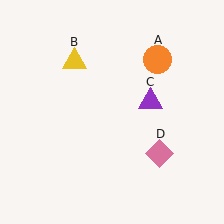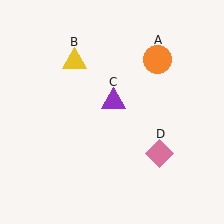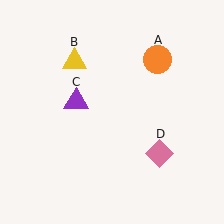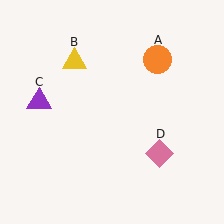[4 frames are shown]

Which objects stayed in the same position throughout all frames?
Orange circle (object A) and yellow triangle (object B) and pink diamond (object D) remained stationary.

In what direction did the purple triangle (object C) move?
The purple triangle (object C) moved left.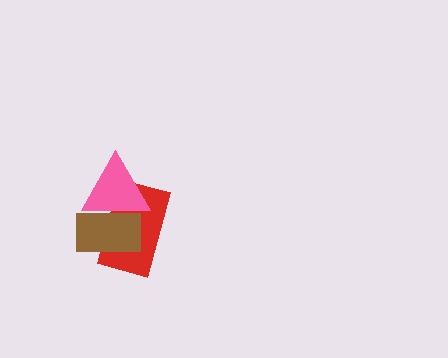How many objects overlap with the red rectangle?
2 objects overlap with the red rectangle.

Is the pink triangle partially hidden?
Yes, it is partially covered by another shape.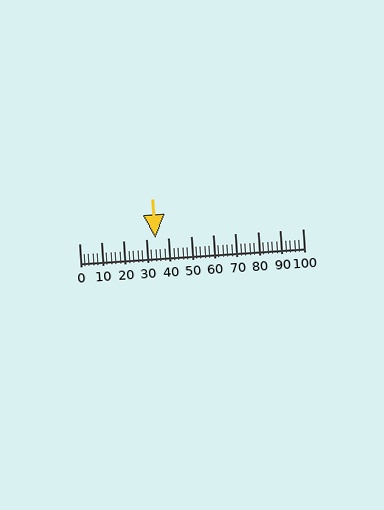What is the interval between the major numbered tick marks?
The major tick marks are spaced 10 units apart.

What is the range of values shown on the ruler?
The ruler shows values from 0 to 100.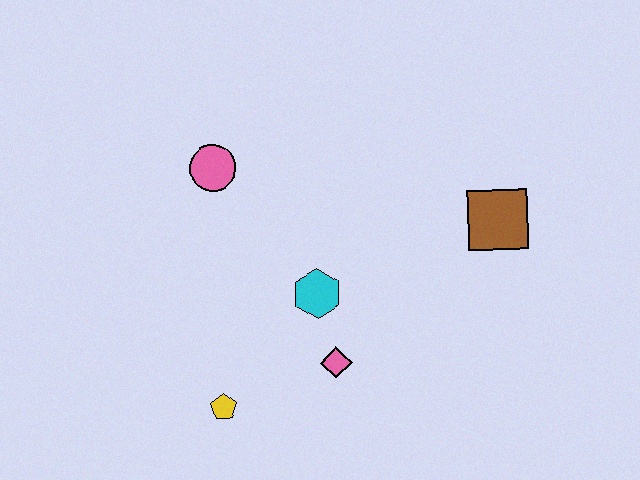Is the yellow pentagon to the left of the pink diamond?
Yes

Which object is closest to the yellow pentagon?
The pink diamond is closest to the yellow pentagon.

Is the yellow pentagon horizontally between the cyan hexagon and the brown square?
No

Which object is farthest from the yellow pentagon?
The brown square is farthest from the yellow pentagon.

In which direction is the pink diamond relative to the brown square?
The pink diamond is to the left of the brown square.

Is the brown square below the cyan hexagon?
No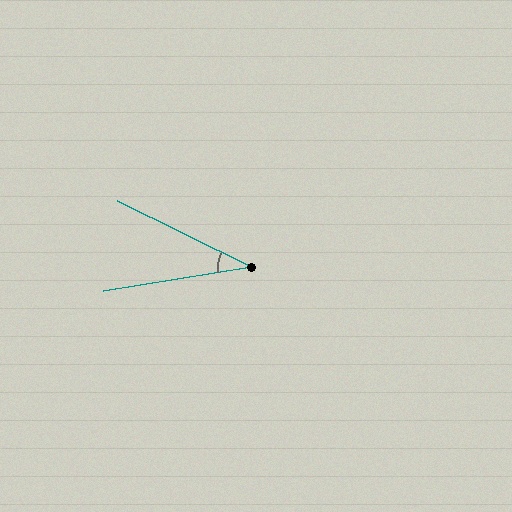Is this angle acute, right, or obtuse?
It is acute.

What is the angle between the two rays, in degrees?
Approximately 35 degrees.